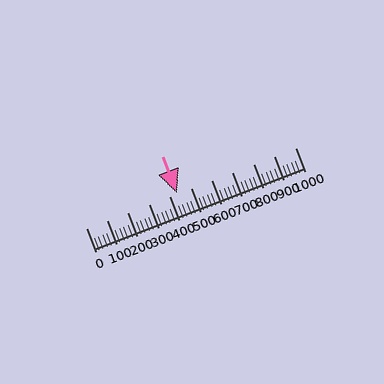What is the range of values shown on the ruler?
The ruler shows values from 0 to 1000.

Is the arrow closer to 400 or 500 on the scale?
The arrow is closer to 400.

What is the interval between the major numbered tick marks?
The major tick marks are spaced 100 units apart.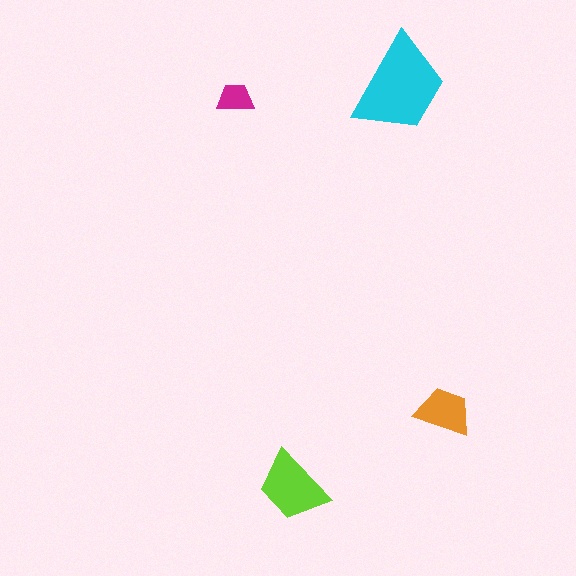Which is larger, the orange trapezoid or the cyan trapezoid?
The cyan one.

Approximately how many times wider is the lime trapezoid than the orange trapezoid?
About 1.5 times wider.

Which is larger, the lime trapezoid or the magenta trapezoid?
The lime one.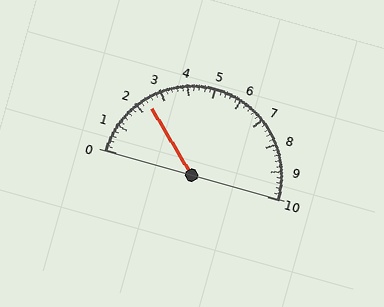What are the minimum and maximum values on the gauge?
The gauge ranges from 0 to 10.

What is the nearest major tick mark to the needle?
The nearest major tick mark is 2.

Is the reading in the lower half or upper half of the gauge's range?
The reading is in the lower half of the range (0 to 10).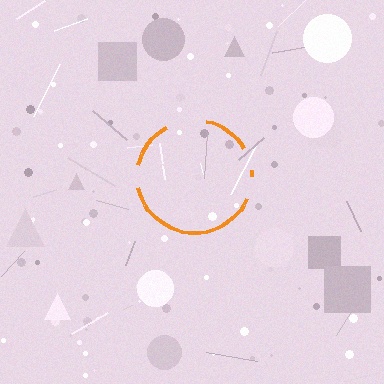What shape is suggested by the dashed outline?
The dashed outline suggests a circle.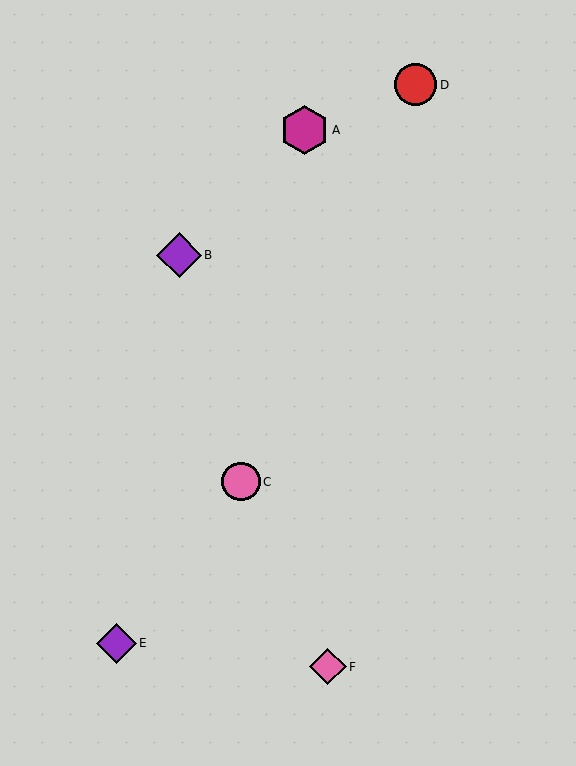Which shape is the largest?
The magenta hexagon (labeled A) is the largest.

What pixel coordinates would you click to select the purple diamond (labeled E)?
Click at (116, 643) to select the purple diamond E.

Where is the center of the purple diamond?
The center of the purple diamond is at (179, 255).